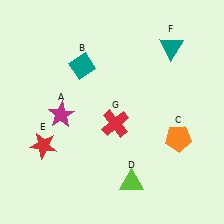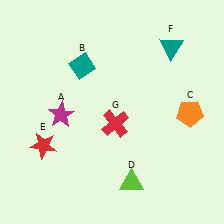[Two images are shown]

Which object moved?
The orange pentagon (C) moved up.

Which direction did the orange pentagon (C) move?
The orange pentagon (C) moved up.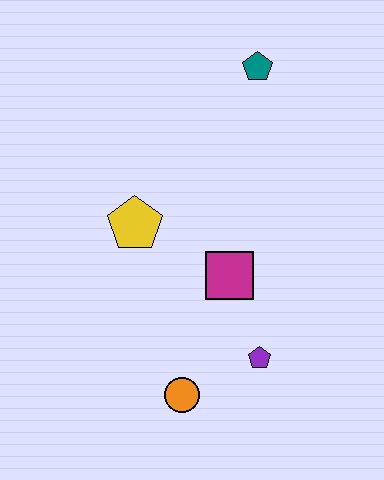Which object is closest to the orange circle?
The purple pentagon is closest to the orange circle.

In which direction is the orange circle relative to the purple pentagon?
The orange circle is to the left of the purple pentagon.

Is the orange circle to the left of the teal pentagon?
Yes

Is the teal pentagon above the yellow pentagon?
Yes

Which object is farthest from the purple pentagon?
The teal pentagon is farthest from the purple pentagon.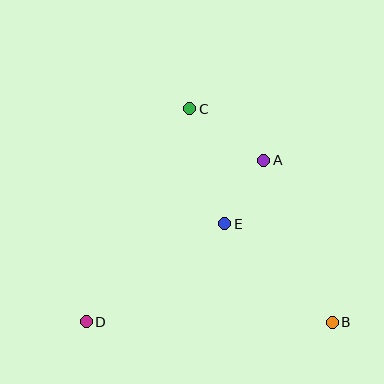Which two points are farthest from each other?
Points B and C are farthest from each other.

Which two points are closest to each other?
Points A and E are closest to each other.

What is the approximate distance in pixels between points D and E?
The distance between D and E is approximately 170 pixels.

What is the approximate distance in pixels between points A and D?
The distance between A and D is approximately 240 pixels.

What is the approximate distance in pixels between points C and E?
The distance between C and E is approximately 121 pixels.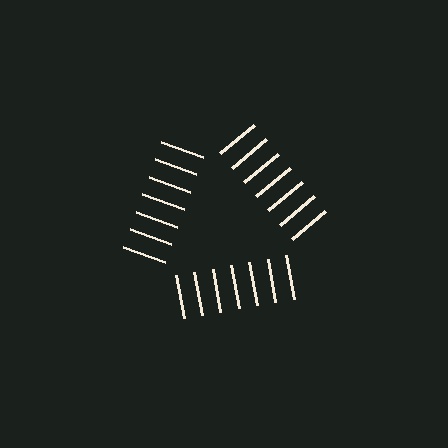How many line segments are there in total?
21 — 7 along each of the 3 edges.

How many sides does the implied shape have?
3 sides — the line-ends trace a triangle.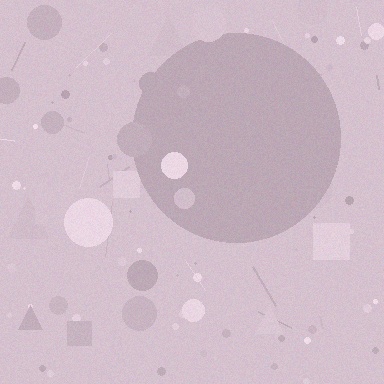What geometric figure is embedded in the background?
A circle is embedded in the background.